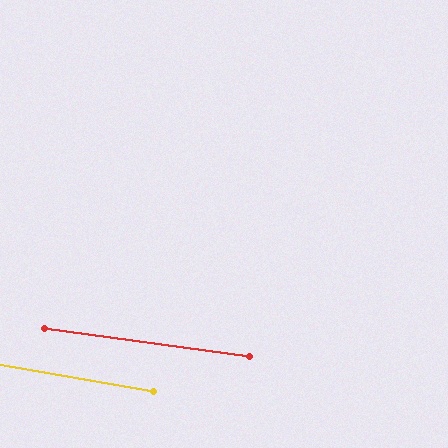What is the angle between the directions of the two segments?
Approximately 2 degrees.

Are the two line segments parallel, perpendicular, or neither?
Parallel — their directions differ by only 1.9°.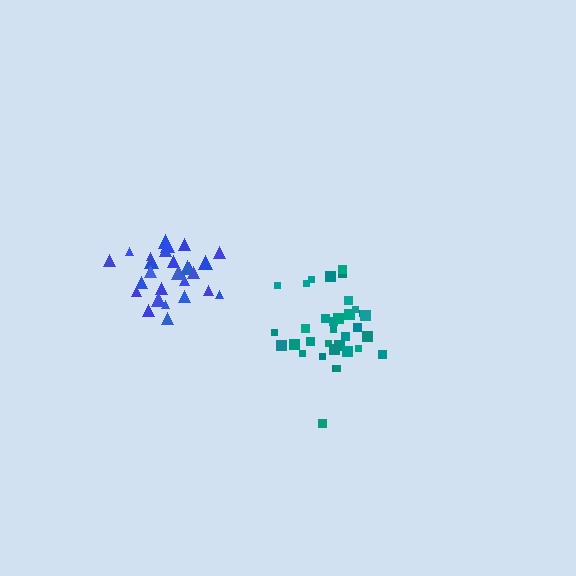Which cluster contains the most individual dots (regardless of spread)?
Teal (35).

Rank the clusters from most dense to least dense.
blue, teal.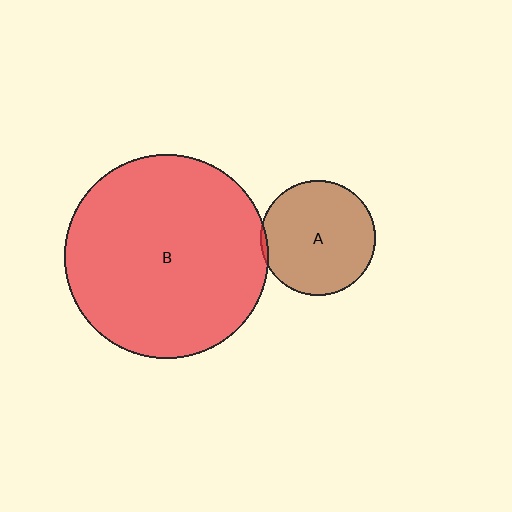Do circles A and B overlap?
Yes.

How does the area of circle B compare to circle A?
Approximately 3.1 times.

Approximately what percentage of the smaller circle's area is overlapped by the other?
Approximately 5%.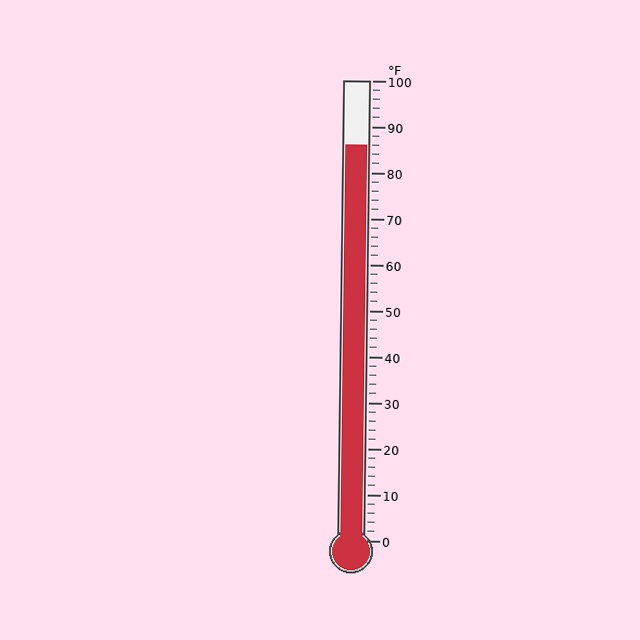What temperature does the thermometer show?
The thermometer shows approximately 86°F.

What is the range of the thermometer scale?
The thermometer scale ranges from 0°F to 100°F.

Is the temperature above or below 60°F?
The temperature is above 60°F.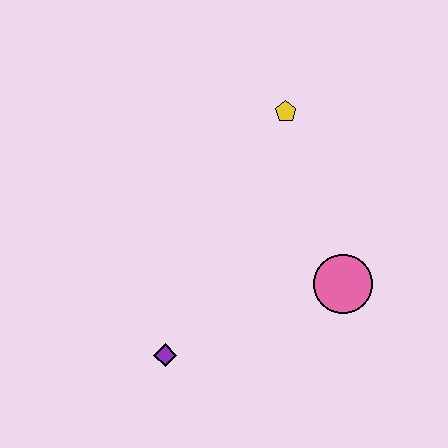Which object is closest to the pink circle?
The yellow pentagon is closest to the pink circle.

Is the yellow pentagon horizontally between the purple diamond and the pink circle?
Yes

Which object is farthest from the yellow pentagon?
The purple diamond is farthest from the yellow pentagon.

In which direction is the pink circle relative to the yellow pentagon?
The pink circle is below the yellow pentagon.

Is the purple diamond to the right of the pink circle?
No